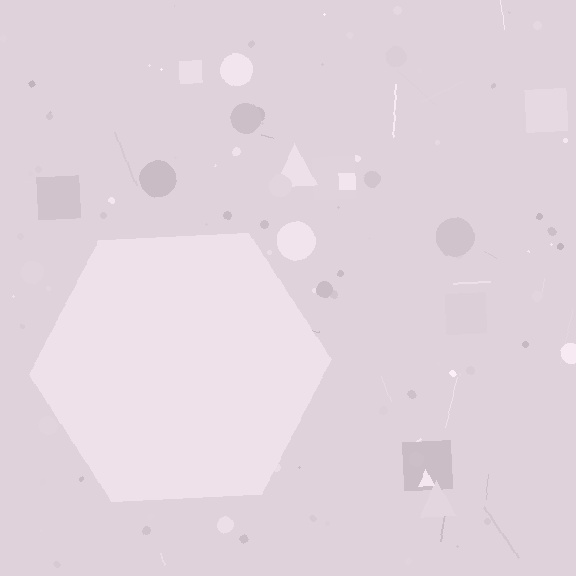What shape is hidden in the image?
A hexagon is hidden in the image.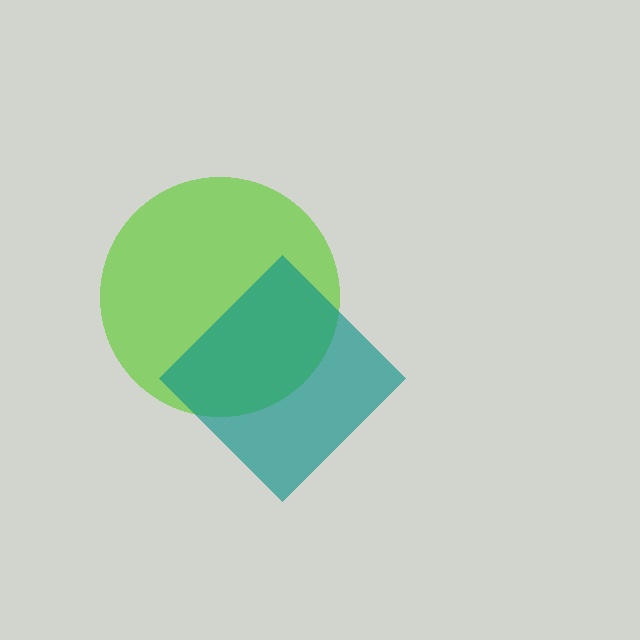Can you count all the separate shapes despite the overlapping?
Yes, there are 2 separate shapes.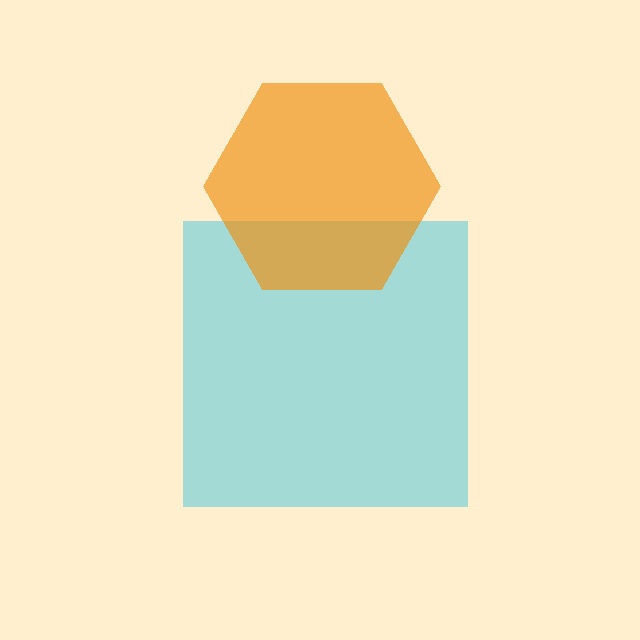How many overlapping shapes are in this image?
There are 2 overlapping shapes in the image.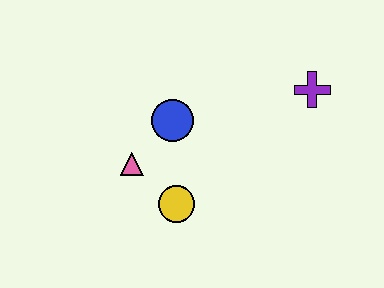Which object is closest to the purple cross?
The blue circle is closest to the purple cross.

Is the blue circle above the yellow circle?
Yes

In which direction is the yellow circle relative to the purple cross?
The yellow circle is to the left of the purple cross.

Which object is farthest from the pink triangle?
The purple cross is farthest from the pink triangle.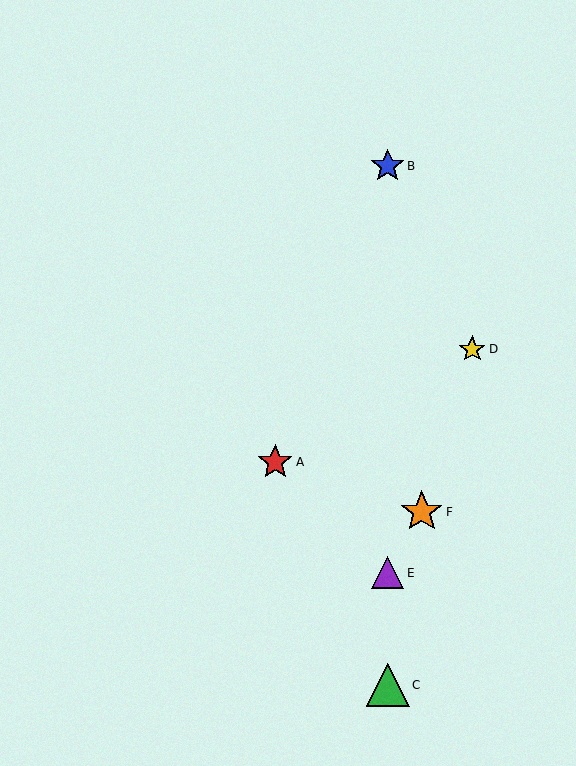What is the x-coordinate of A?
Object A is at x≈275.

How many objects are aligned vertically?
3 objects (B, C, E) are aligned vertically.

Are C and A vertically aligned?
No, C is at x≈388 and A is at x≈275.